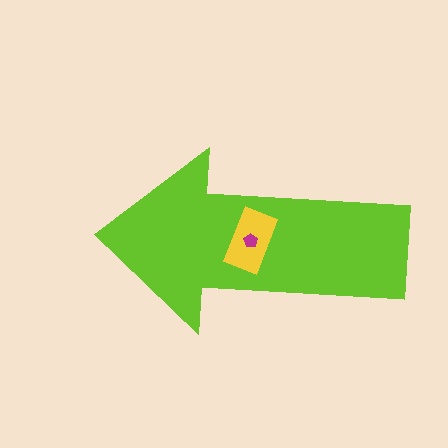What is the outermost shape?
The lime arrow.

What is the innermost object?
The magenta pentagon.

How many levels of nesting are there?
3.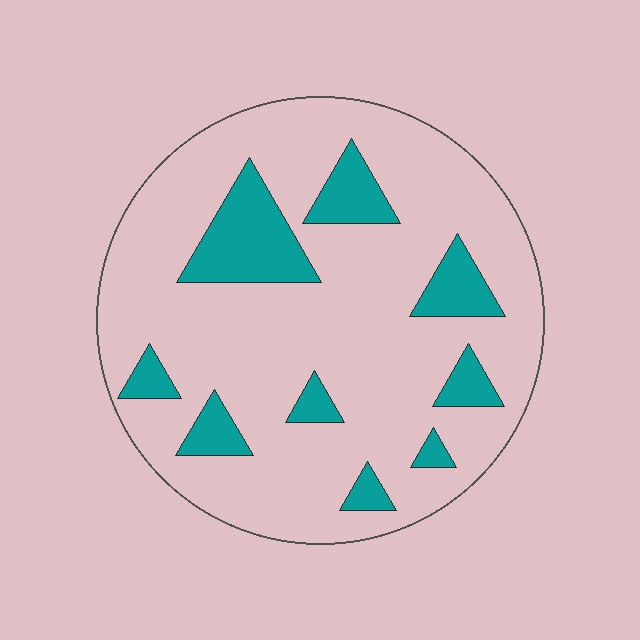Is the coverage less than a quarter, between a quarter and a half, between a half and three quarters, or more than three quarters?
Less than a quarter.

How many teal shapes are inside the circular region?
9.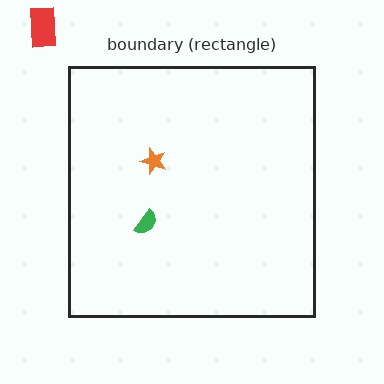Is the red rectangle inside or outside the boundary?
Outside.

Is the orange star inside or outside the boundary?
Inside.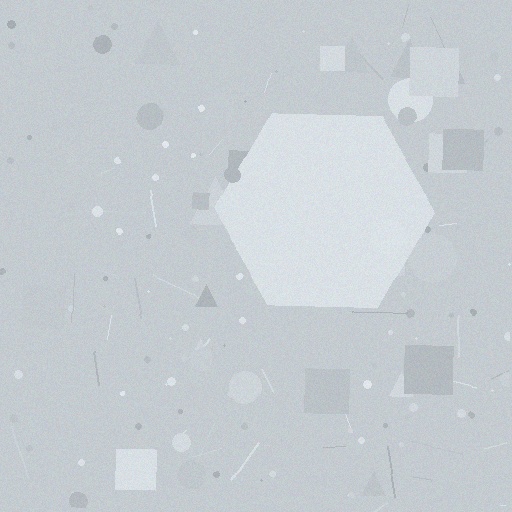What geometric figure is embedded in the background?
A hexagon is embedded in the background.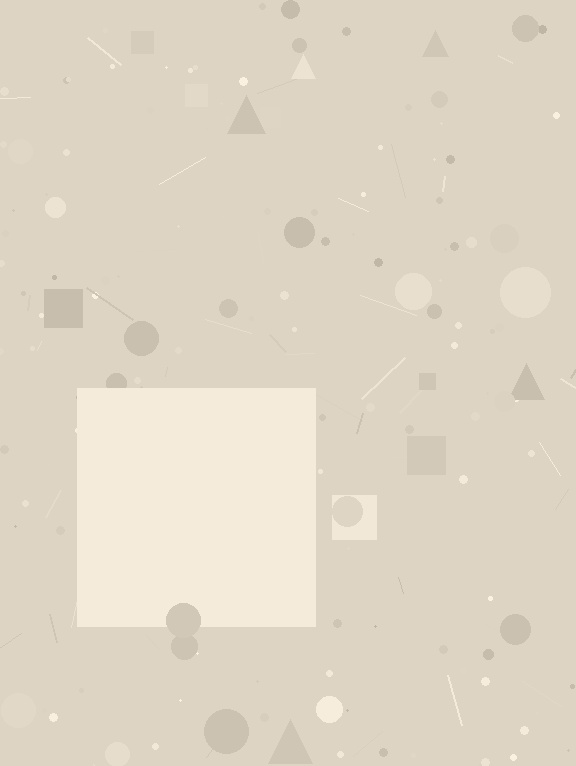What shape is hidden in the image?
A square is hidden in the image.